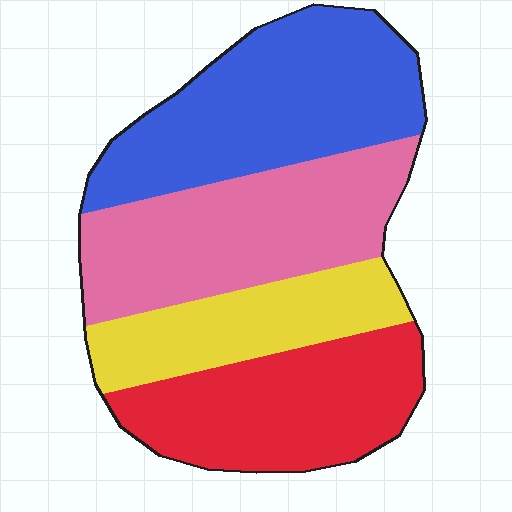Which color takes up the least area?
Yellow, at roughly 15%.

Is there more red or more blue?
Blue.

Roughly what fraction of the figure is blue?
Blue takes up about one third (1/3) of the figure.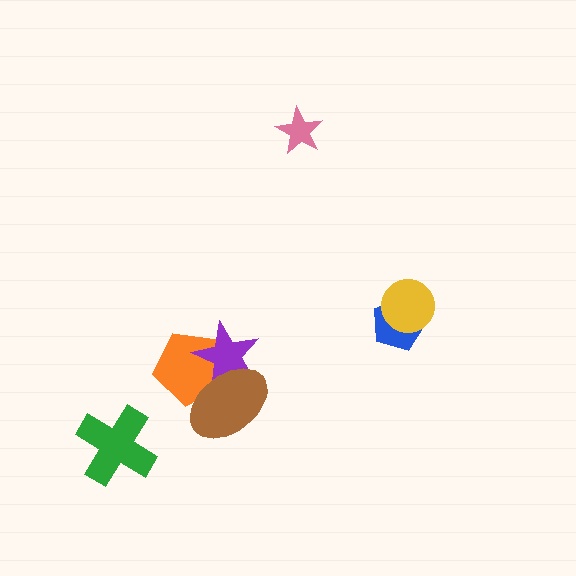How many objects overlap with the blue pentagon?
1 object overlaps with the blue pentagon.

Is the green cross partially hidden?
No, no other shape covers it.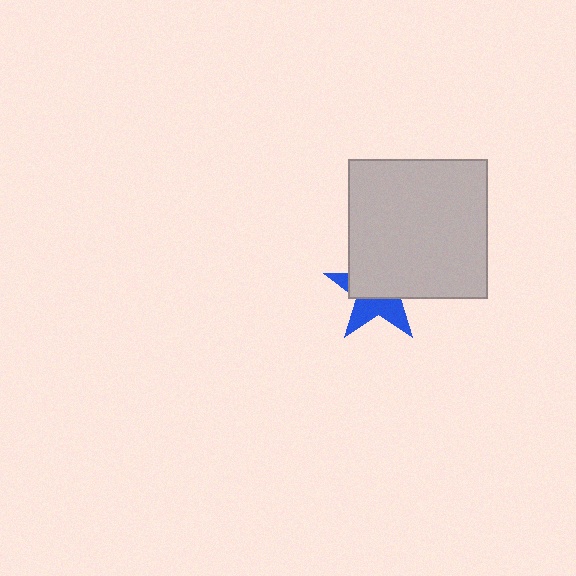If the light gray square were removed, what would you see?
You would see the complete blue star.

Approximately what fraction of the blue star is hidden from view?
Roughly 59% of the blue star is hidden behind the light gray square.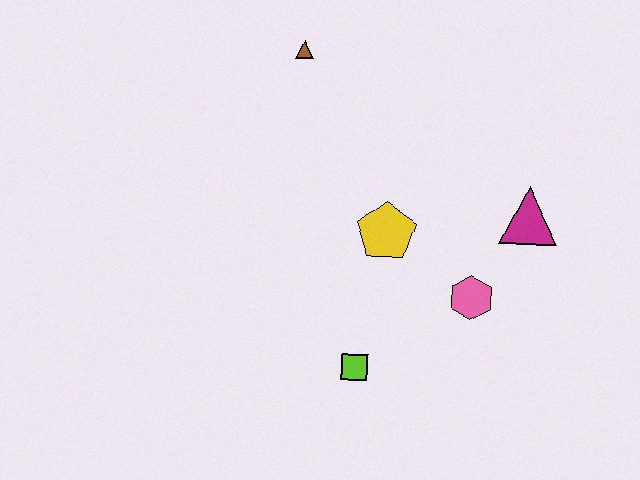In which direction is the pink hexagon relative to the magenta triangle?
The pink hexagon is below the magenta triangle.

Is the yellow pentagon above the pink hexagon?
Yes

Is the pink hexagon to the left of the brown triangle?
No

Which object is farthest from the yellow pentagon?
The brown triangle is farthest from the yellow pentagon.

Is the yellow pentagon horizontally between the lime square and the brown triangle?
No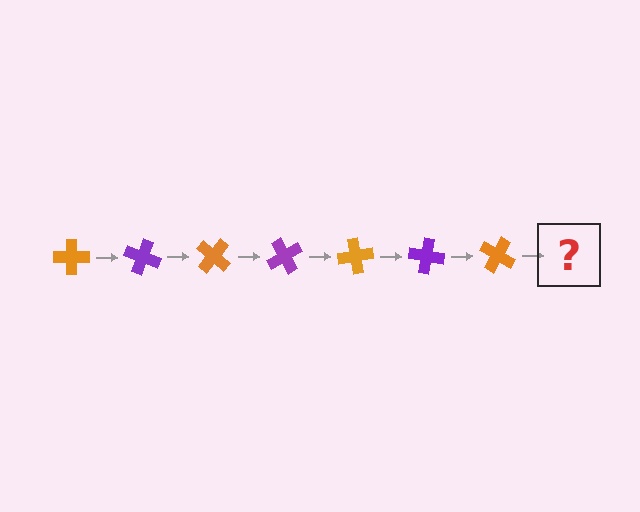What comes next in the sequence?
The next element should be a purple cross, rotated 140 degrees from the start.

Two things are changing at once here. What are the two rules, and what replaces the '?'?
The two rules are that it rotates 20 degrees each step and the color cycles through orange and purple. The '?' should be a purple cross, rotated 140 degrees from the start.